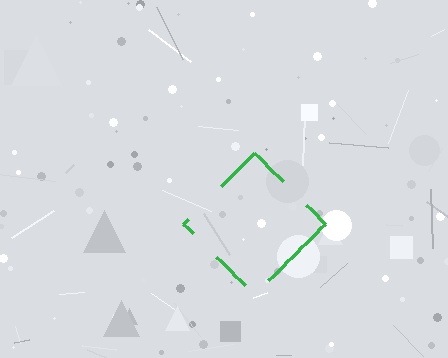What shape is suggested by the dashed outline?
The dashed outline suggests a diamond.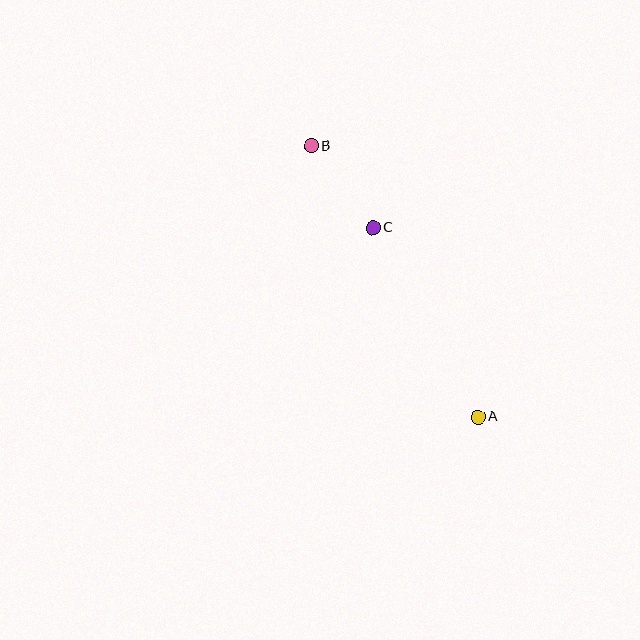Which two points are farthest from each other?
Points A and B are farthest from each other.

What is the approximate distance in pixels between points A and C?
The distance between A and C is approximately 216 pixels.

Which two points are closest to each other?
Points B and C are closest to each other.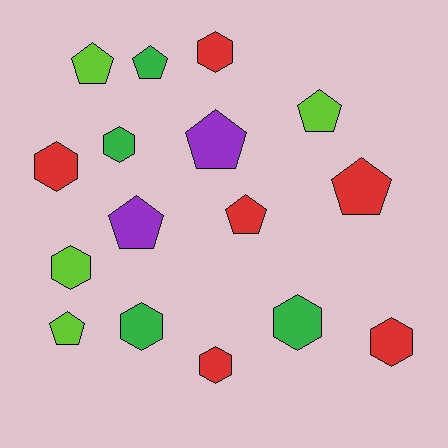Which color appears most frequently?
Red, with 6 objects.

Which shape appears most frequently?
Pentagon, with 8 objects.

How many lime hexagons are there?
There is 1 lime hexagon.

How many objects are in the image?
There are 16 objects.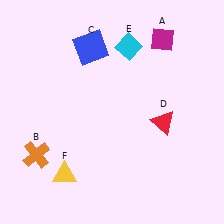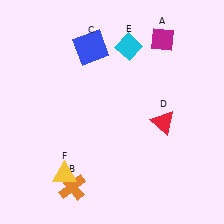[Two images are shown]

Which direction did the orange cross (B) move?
The orange cross (B) moved right.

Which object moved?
The orange cross (B) moved right.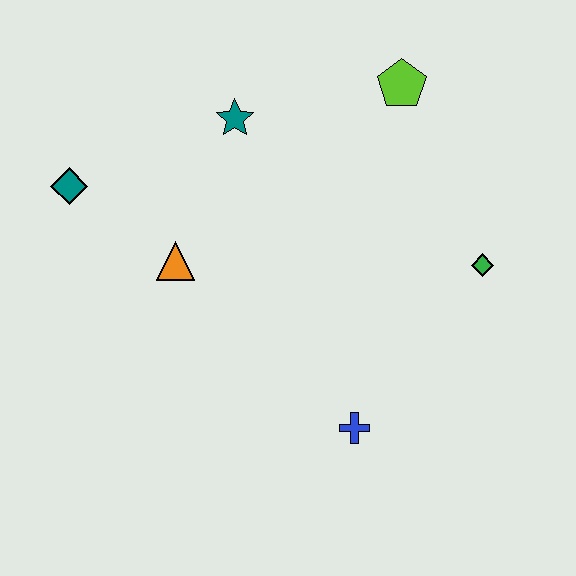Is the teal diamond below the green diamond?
No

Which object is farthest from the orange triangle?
The green diamond is farthest from the orange triangle.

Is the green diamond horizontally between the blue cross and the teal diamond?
No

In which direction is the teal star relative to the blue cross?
The teal star is above the blue cross.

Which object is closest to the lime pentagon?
The teal star is closest to the lime pentagon.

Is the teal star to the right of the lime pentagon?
No